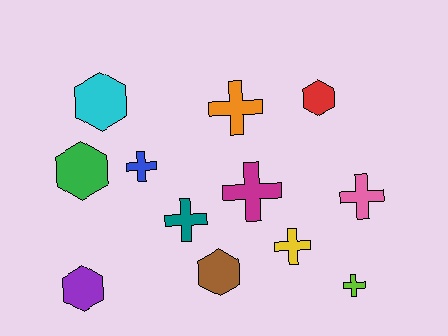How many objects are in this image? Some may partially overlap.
There are 12 objects.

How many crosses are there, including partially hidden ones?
There are 7 crosses.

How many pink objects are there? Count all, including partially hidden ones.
There is 1 pink object.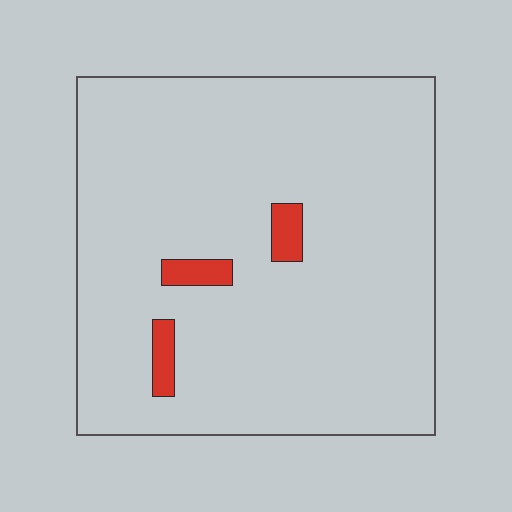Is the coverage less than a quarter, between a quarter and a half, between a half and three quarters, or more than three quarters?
Less than a quarter.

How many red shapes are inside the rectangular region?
3.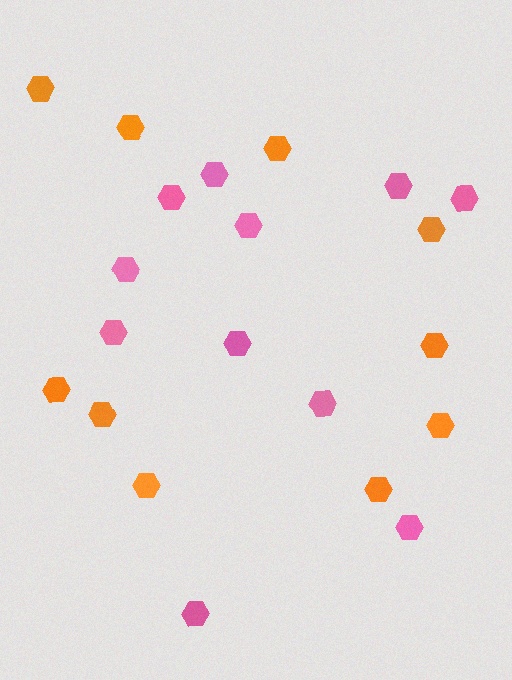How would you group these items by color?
There are 2 groups: one group of pink hexagons (11) and one group of orange hexagons (10).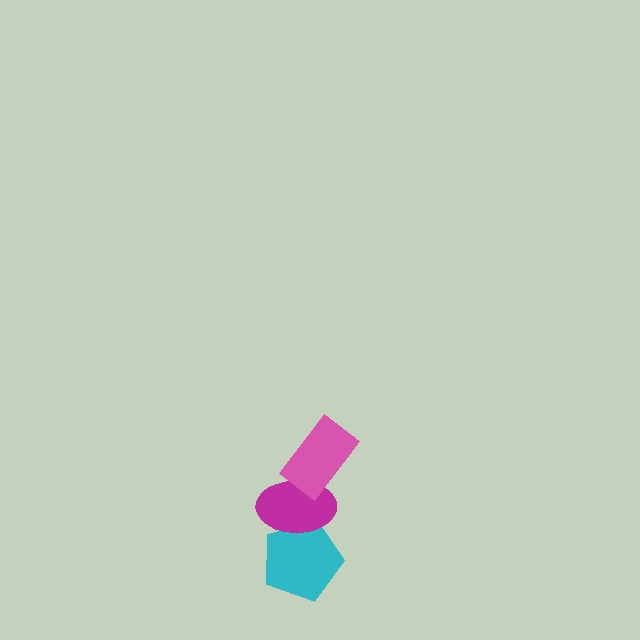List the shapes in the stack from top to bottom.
From top to bottom: the pink rectangle, the magenta ellipse, the cyan pentagon.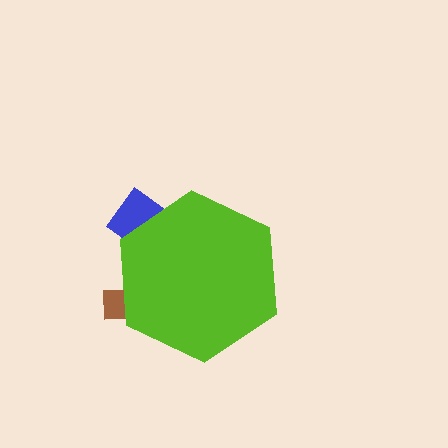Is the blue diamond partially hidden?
Yes, the blue diamond is partially hidden behind the lime hexagon.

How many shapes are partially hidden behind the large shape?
3 shapes are partially hidden.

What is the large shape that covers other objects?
A lime hexagon.